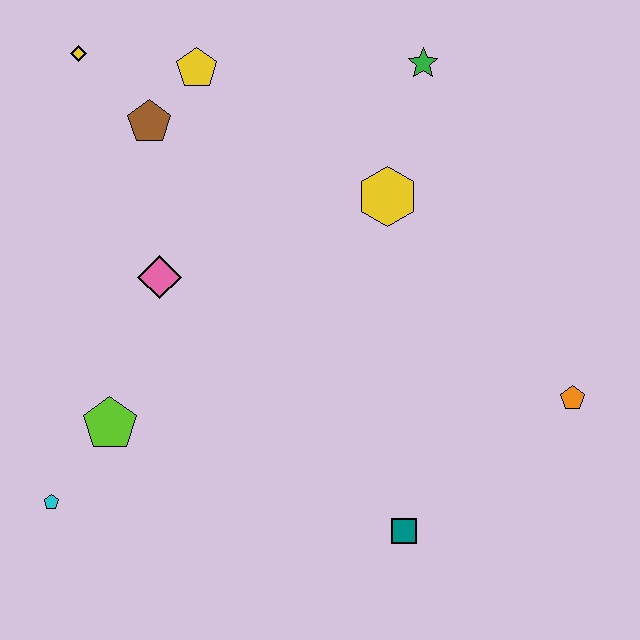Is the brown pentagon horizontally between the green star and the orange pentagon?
No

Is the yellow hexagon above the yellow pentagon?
No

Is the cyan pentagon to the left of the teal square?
Yes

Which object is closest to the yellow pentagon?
The brown pentagon is closest to the yellow pentagon.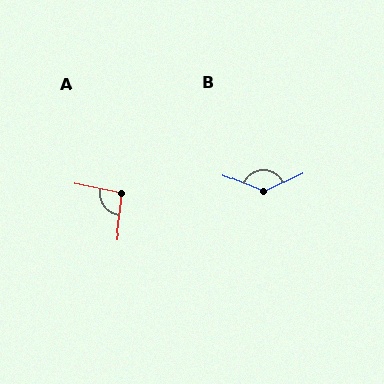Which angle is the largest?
B, at approximately 132 degrees.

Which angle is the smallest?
A, at approximately 94 degrees.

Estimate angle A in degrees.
Approximately 94 degrees.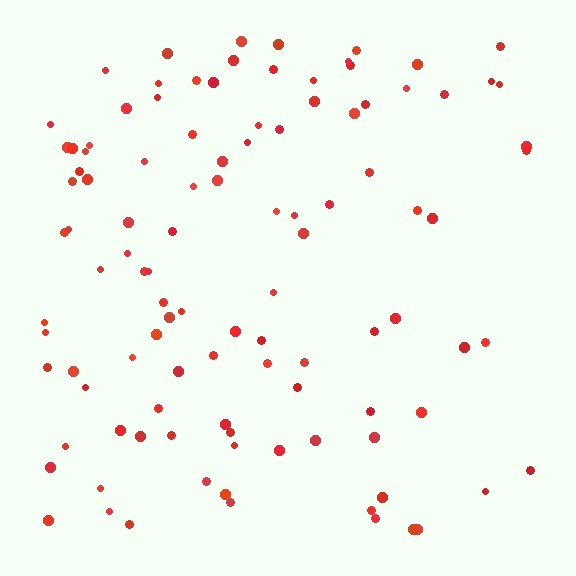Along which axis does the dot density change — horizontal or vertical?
Horizontal.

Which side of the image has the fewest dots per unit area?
The right.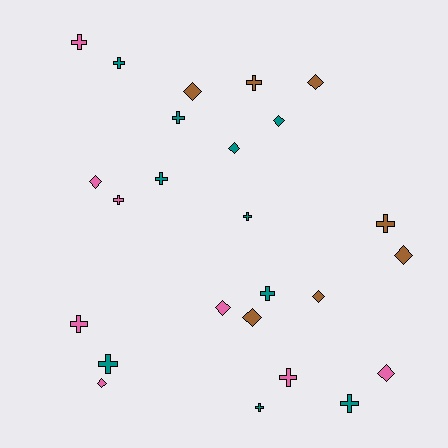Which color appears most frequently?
Teal, with 10 objects.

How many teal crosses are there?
There are 8 teal crosses.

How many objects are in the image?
There are 25 objects.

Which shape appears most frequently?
Cross, with 14 objects.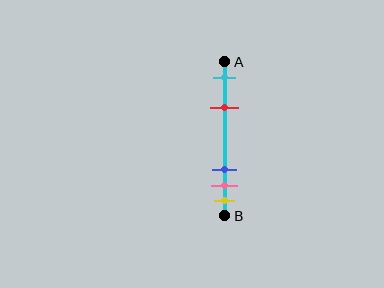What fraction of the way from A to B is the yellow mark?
The yellow mark is approximately 90% (0.9) of the way from A to B.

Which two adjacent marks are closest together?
The pink and yellow marks are the closest adjacent pair.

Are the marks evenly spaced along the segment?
No, the marks are not evenly spaced.